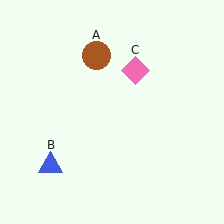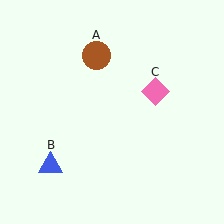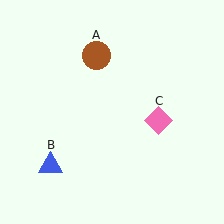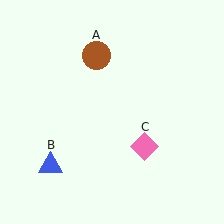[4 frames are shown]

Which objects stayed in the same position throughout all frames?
Brown circle (object A) and blue triangle (object B) remained stationary.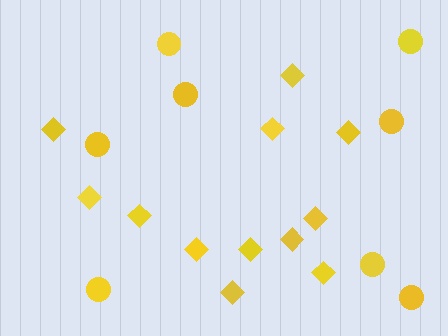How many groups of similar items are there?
There are 2 groups: one group of diamonds (12) and one group of circles (8).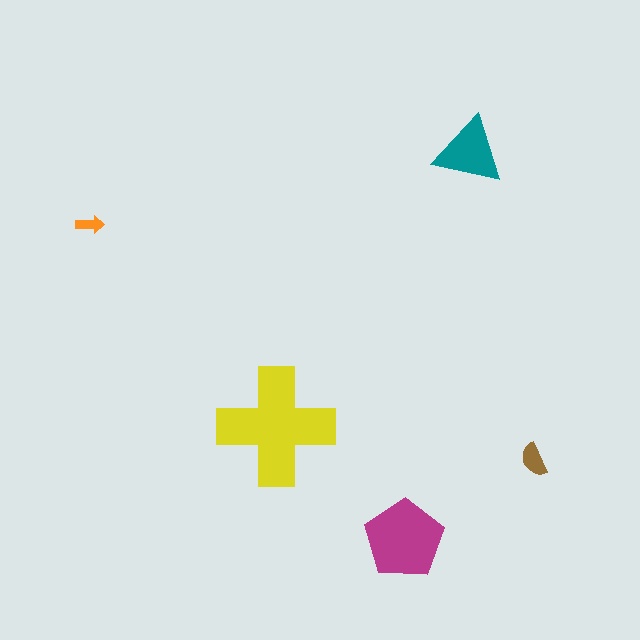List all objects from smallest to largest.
The orange arrow, the brown semicircle, the teal triangle, the magenta pentagon, the yellow cross.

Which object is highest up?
The teal triangle is topmost.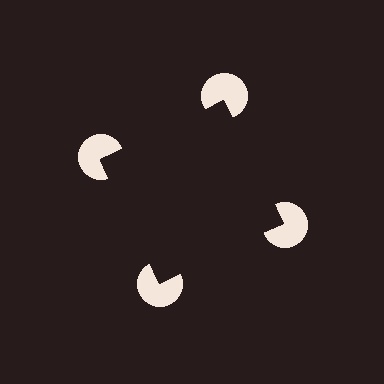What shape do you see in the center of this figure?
An illusory square — its edges are inferred from the aligned wedge cuts in the pac-man discs, not physically drawn.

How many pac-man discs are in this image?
There are 4 — one at each vertex of the illusory square.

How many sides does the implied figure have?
4 sides.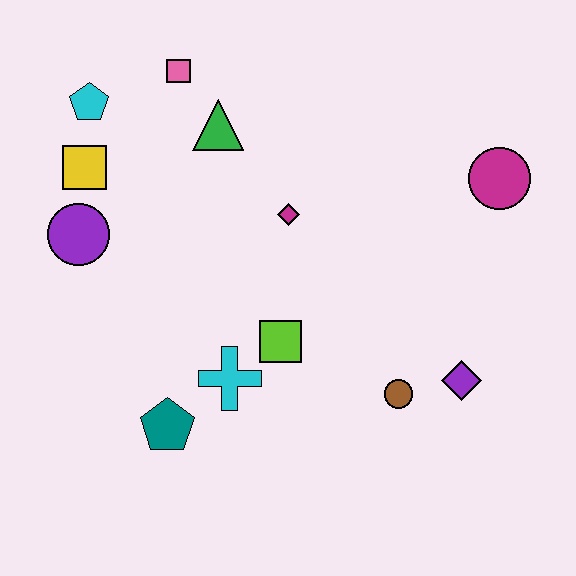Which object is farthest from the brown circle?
The cyan pentagon is farthest from the brown circle.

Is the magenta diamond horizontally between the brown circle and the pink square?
Yes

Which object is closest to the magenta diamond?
The green triangle is closest to the magenta diamond.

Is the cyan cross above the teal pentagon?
Yes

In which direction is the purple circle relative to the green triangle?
The purple circle is to the left of the green triangle.